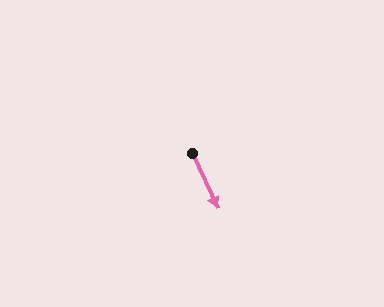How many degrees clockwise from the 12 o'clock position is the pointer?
Approximately 155 degrees.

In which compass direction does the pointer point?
Southeast.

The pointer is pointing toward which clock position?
Roughly 5 o'clock.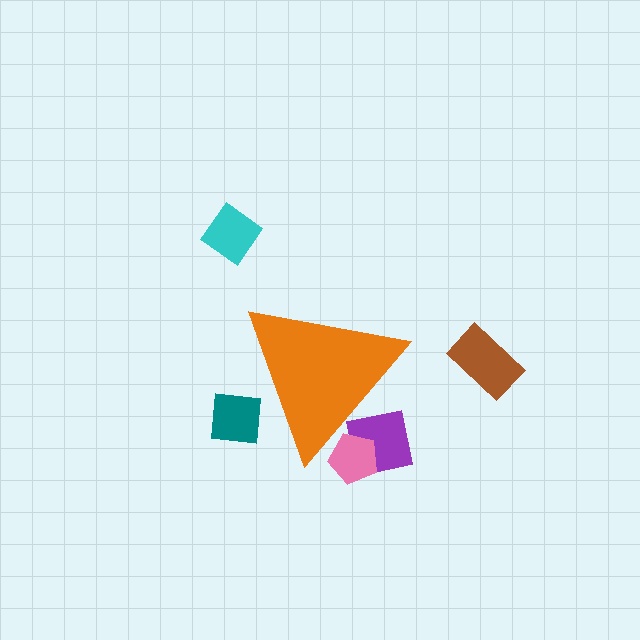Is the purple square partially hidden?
Yes, the purple square is partially hidden behind the orange triangle.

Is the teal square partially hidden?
Yes, the teal square is partially hidden behind the orange triangle.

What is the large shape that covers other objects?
An orange triangle.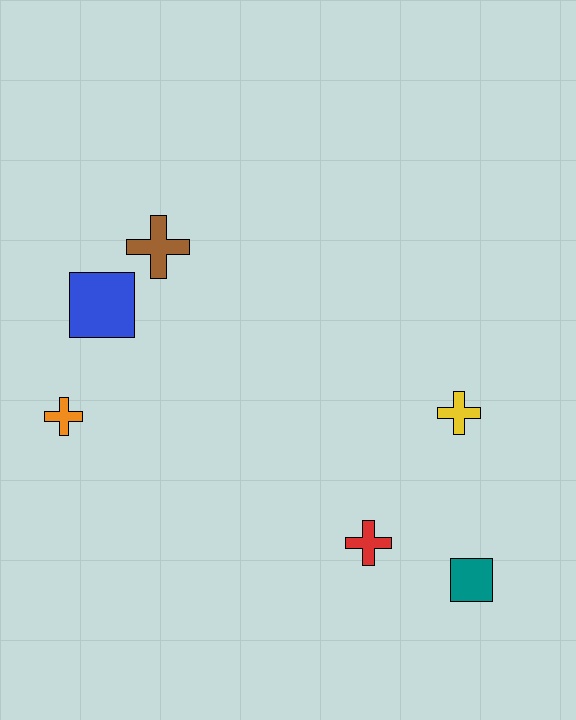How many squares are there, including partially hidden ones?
There are 2 squares.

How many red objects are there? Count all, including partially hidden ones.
There is 1 red object.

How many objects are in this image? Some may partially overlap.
There are 6 objects.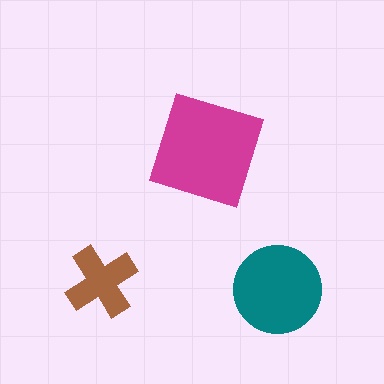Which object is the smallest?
The brown cross.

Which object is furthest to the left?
The brown cross is leftmost.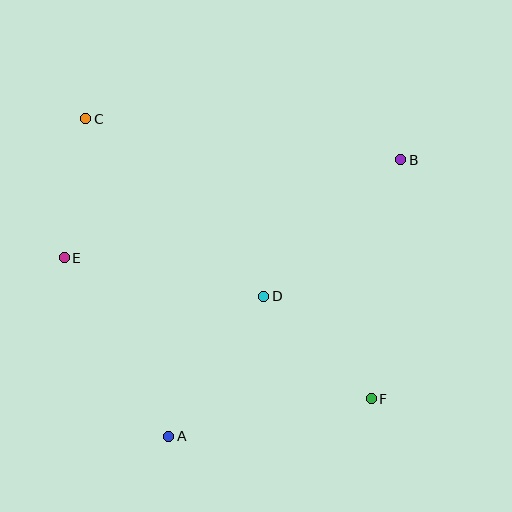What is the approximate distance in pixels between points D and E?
The distance between D and E is approximately 203 pixels.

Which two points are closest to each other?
Points C and E are closest to each other.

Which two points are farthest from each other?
Points C and F are farthest from each other.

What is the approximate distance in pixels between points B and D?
The distance between B and D is approximately 194 pixels.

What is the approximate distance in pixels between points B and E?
The distance between B and E is approximately 351 pixels.